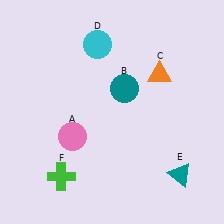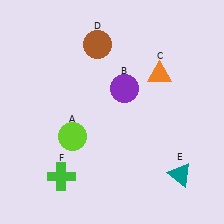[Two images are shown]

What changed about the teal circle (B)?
In Image 1, B is teal. In Image 2, it changed to purple.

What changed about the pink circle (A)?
In Image 1, A is pink. In Image 2, it changed to lime.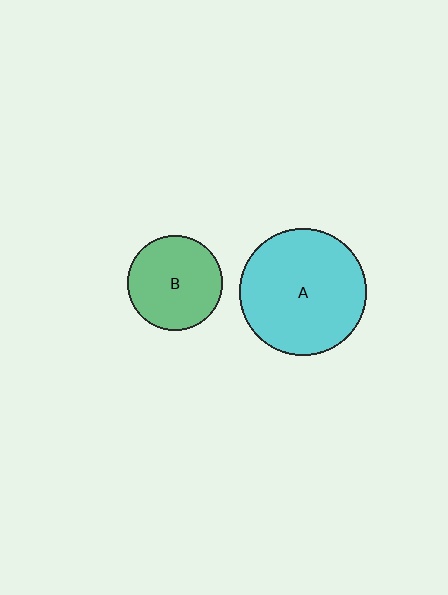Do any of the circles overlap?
No, none of the circles overlap.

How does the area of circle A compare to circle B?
Approximately 1.8 times.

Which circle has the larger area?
Circle A (cyan).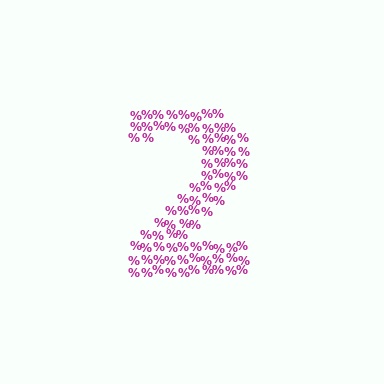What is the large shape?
The large shape is the digit 2.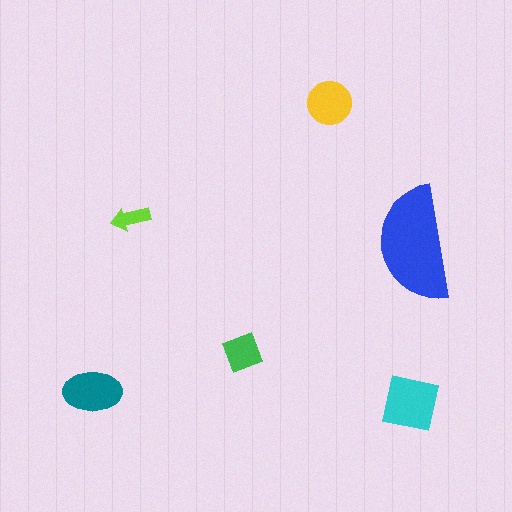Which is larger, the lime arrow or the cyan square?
The cyan square.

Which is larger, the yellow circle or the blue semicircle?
The blue semicircle.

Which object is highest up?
The yellow circle is topmost.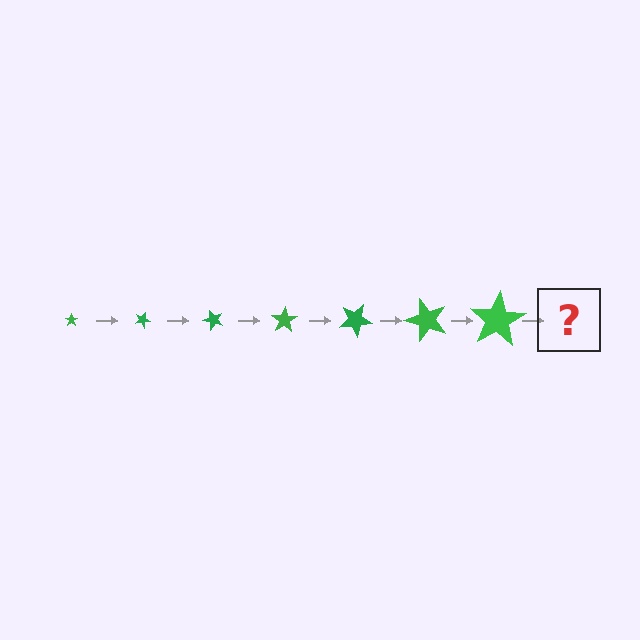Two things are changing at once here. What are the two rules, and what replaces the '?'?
The two rules are that the star grows larger each step and it rotates 25 degrees each step. The '?' should be a star, larger than the previous one and rotated 175 degrees from the start.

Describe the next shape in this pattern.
It should be a star, larger than the previous one and rotated 175 degrees from the start.